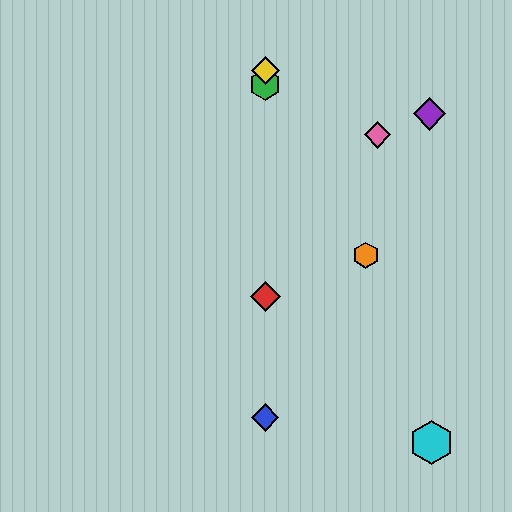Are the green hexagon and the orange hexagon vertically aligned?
No, the green hexagon is at x≈265 and the orange hexagon is at x≈366.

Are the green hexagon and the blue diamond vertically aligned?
Yes, both are at x≈265.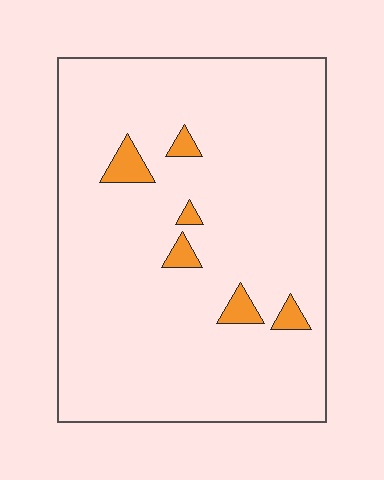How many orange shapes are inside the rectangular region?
6.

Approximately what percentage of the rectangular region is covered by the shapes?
Approximately 5%.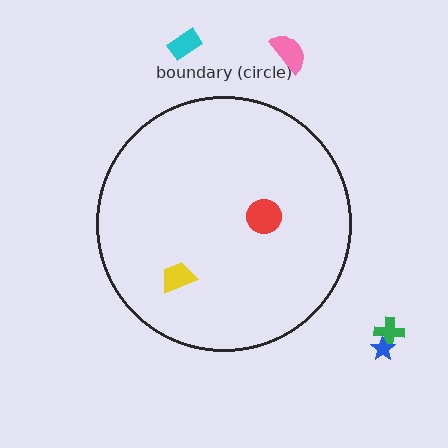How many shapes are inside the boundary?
2 inside, 4 outside.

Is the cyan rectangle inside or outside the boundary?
Outside.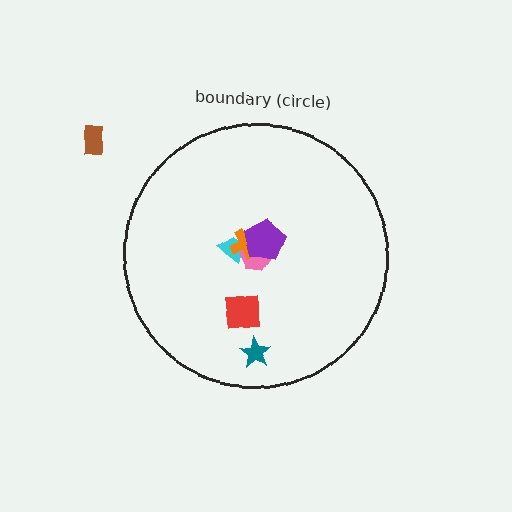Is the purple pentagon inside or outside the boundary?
Inside.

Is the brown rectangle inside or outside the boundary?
Outside.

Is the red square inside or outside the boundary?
Inside.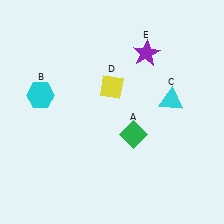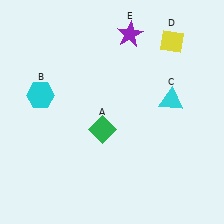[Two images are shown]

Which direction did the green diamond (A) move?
The green diamond (A) moved left.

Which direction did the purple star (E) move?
The purple star (E) moved up.